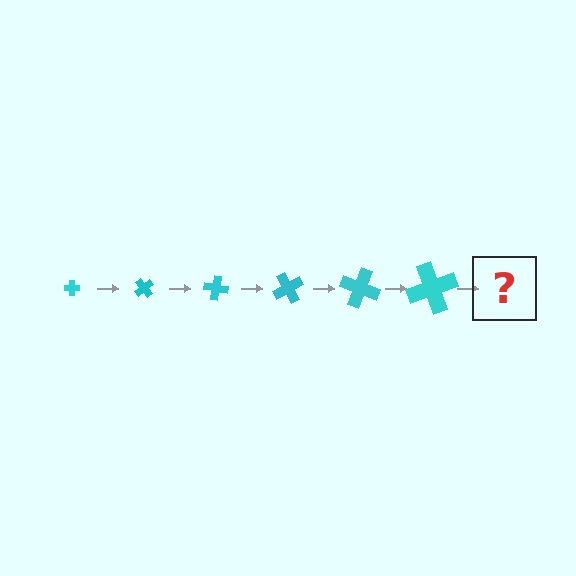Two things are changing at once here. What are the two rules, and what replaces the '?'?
The two rules are that the cross grows larger each step and it rotates 50 degrees each step. The '?' should be a cross, larger than the previous one and rotated 300 degrees from the start.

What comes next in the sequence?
The next element should be a cross, larger than the previous one and rotated 300 degrees from the start.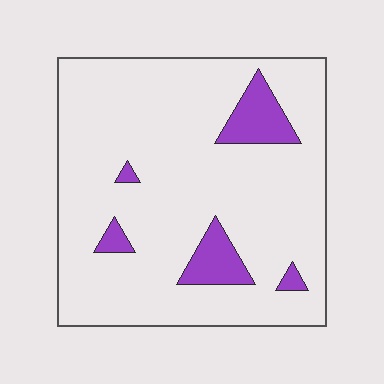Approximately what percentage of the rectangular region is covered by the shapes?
Approximately 10%.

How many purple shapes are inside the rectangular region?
5.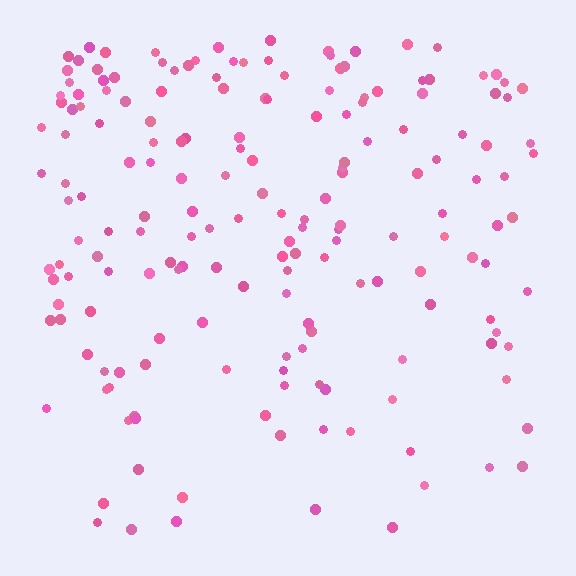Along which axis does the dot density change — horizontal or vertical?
Vertical.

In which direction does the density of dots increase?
From bottom to top, with the top side densest.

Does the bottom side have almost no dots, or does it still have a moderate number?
Still a moderate number, just noticeably fewer than the top.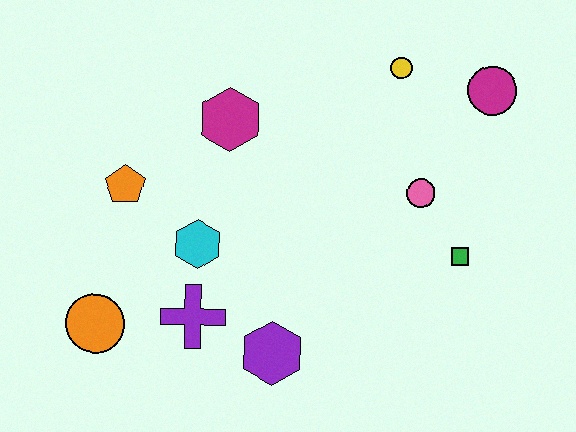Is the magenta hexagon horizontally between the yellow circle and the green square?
No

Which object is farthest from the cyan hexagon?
The magenta circle is farthest from the cyan hexagon.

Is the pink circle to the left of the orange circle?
No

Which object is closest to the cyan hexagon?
The purple cross is closest to the cyan hexagon.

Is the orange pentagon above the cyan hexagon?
Yes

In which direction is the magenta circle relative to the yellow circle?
The magenta circle is to the right of the yellow circle.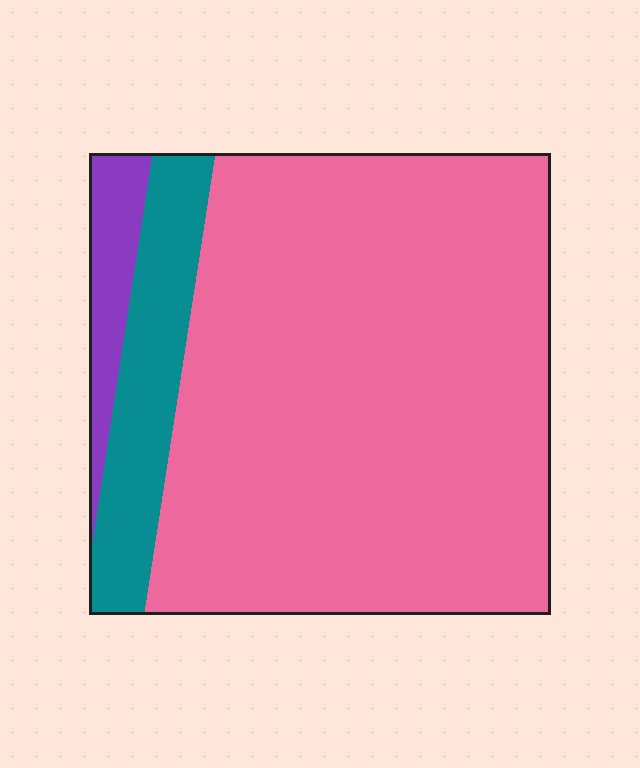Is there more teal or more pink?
Pink.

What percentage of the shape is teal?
Teal takes up less than a quarter of the shape.